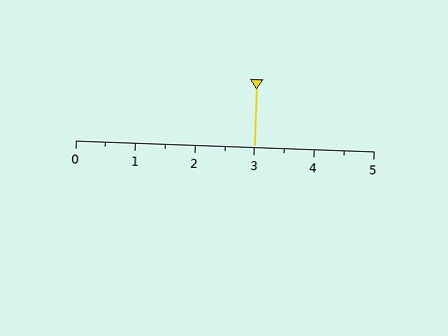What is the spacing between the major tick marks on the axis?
The major ticks are spaced 1 apart.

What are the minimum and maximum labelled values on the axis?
The axis runs from 0 to 5.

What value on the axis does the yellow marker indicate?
The marker indicates approximately 3.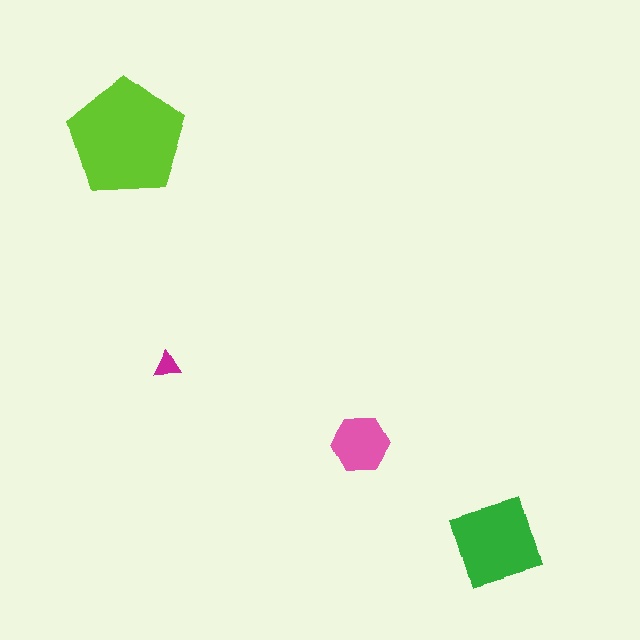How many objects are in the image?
There are 4 objects in the image.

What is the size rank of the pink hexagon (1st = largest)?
3rd.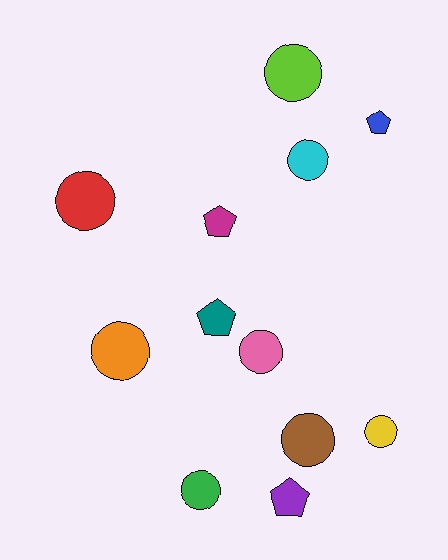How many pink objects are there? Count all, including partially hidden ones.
There is 1 pink object.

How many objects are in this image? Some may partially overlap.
There are 12 objects.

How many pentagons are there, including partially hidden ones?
There are 4 pentagons.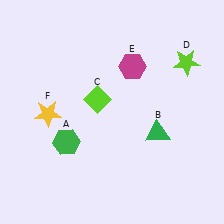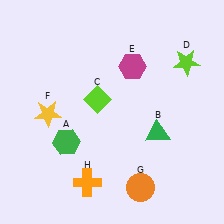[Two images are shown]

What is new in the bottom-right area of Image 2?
An orange circle (G) was added in the bottom-right area of Image 2.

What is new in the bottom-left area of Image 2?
An orange cross (H) was added in the bottom-left area of Image 2.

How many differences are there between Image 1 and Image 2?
There are 2 differences between the two images.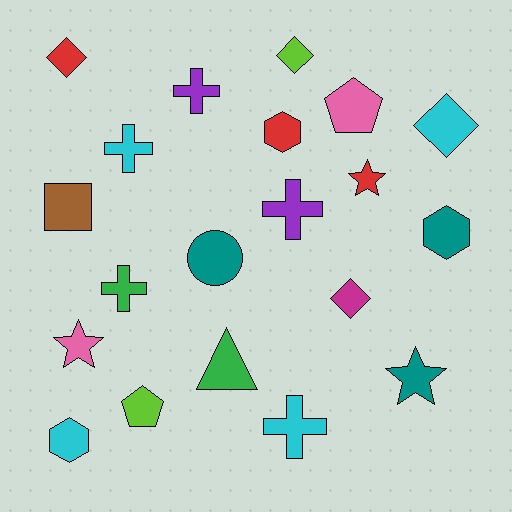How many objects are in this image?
There are 20 objects.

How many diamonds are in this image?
There are 4 diamonds.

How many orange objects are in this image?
There are no orange objects.